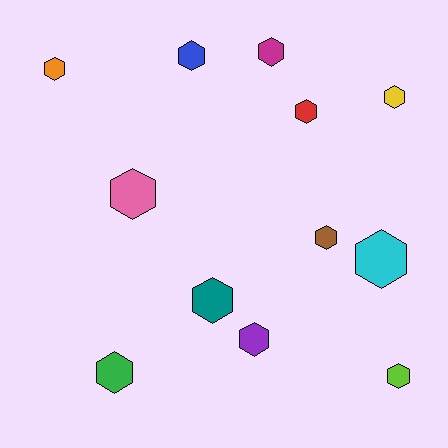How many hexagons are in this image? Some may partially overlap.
There are 12 hexagons.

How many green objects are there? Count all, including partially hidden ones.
There is 1 green object.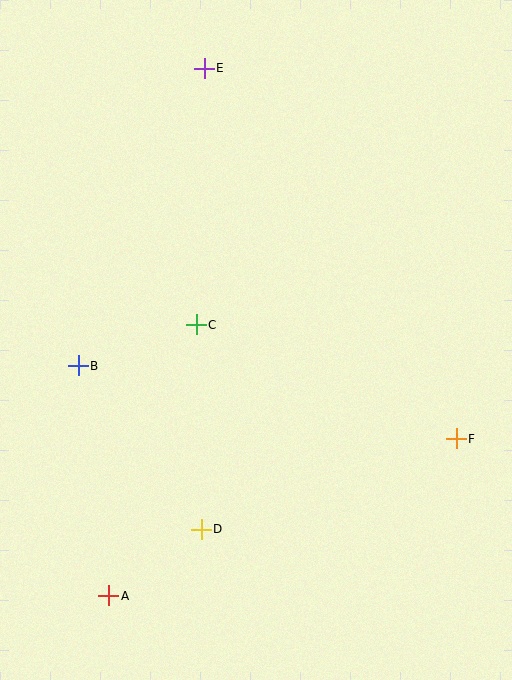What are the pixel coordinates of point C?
Point C is at (196, 325).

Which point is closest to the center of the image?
Point C at (196, 325) is closest to the center.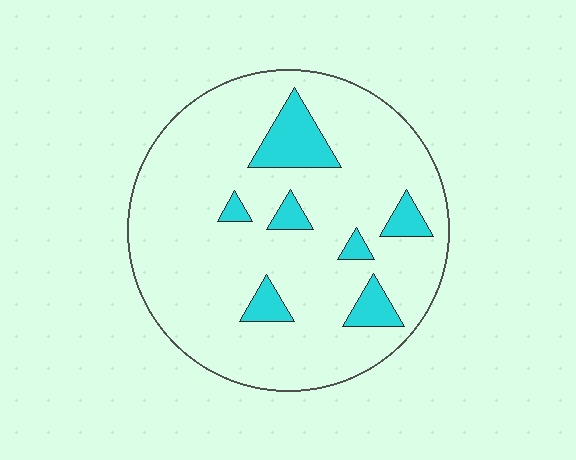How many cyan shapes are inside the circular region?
7.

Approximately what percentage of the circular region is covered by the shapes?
Approximately 15%.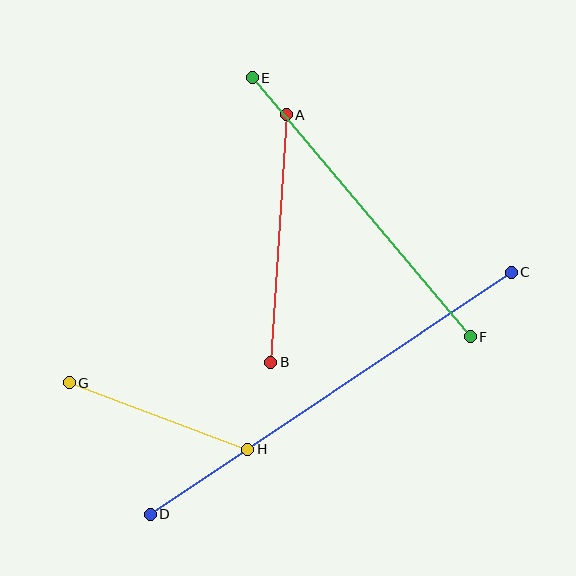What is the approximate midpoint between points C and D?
The midpoint is at approximately (331, 393) pixels.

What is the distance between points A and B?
The distance is approximately 248 pixels.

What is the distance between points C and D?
The distance is approximately 435 pixels.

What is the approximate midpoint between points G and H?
The midpoint is at approximately (158, 416) pixels.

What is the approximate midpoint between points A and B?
The midpoint is at approximately (278, 239) pixels.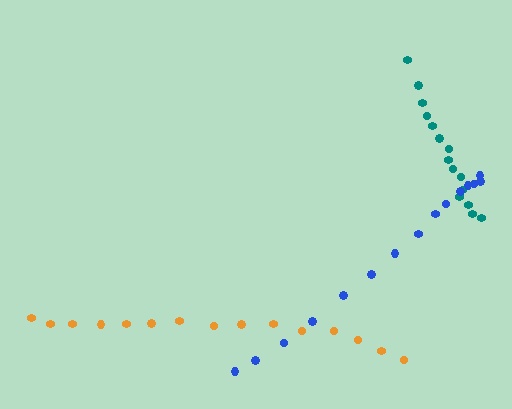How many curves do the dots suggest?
There are 3 distinct paths.